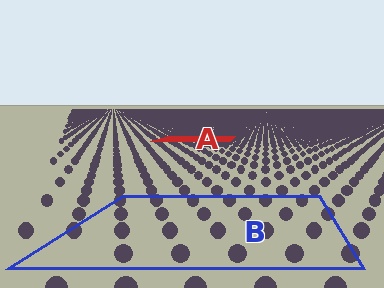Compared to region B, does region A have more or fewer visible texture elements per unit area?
Region A has more texture elements per unit area — they are packed more densely because it is farther away.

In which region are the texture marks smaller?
The texture marks are smaller in region A, because it is farther away.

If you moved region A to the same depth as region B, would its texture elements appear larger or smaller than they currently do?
They would appear larger. At a closer depth, the same texture elements are projected at a bigger on-screen size.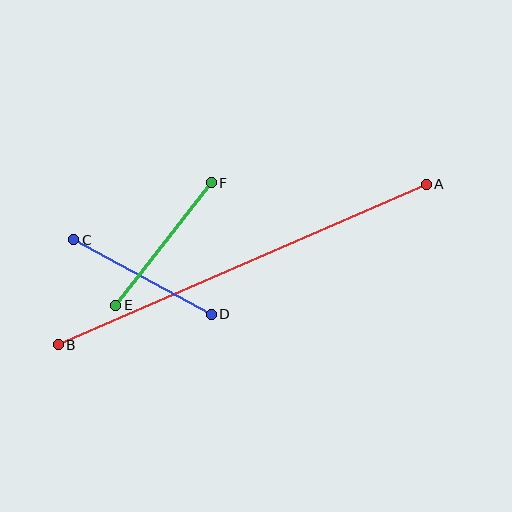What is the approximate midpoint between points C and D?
The midpoint is at approximately (142, 277) pixels.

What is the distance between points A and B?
The distance is approximately 402 pixels.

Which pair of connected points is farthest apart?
Points A and B are farthest apart.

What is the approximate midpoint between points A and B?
The midpoint is at approximately (242, 264) pixels.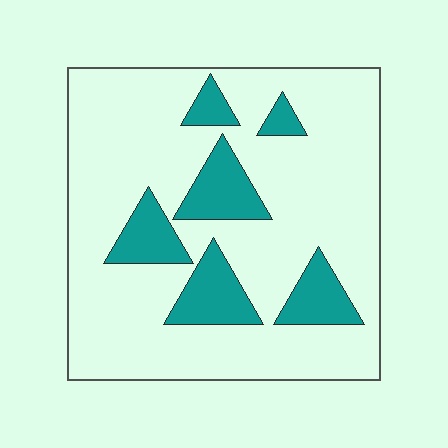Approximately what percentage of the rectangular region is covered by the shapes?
Approximately 20%.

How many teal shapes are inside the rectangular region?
6.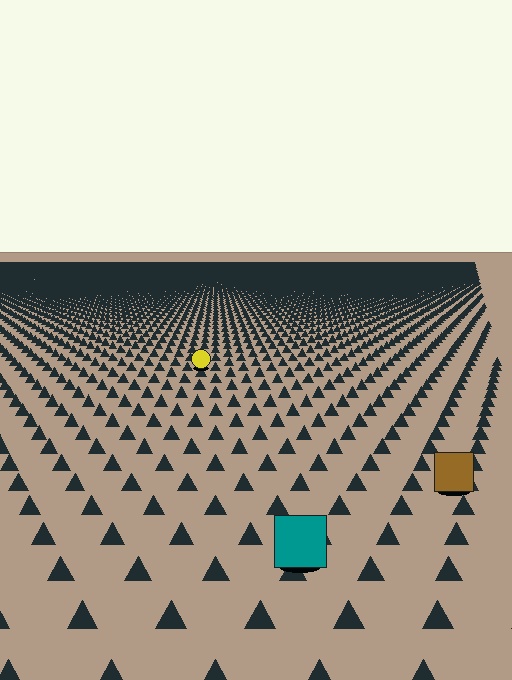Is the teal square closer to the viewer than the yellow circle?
Yes. The teal square is closer — you can tell from the texture gradient: the ground texture is coarser near it.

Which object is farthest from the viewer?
The yellow circle is farthest from the viewer. It appears smaller and the ground texture around it is denser.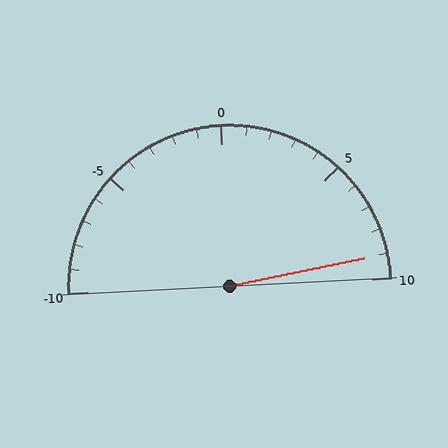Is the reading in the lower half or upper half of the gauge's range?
The reading is in the upper half of the range (-10 to 10).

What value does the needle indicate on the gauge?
The needle indicates approximately 9.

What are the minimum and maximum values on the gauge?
The gauge ranges from -10 to 10.